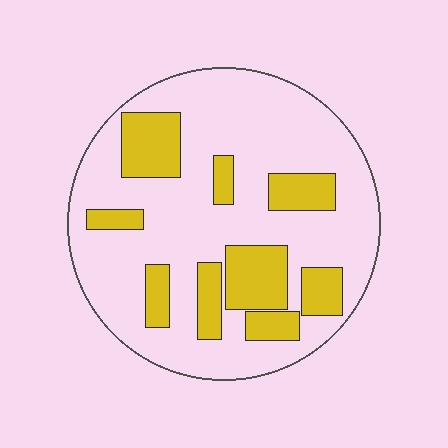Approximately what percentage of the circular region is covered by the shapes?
Approximately 25%.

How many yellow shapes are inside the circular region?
9.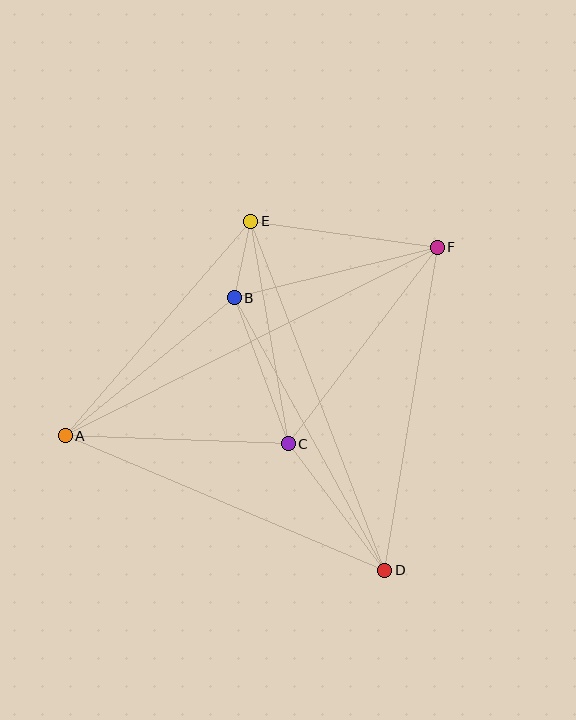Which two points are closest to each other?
Points B and E are closest to each other.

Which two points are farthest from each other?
Points A and F are farthest from each other.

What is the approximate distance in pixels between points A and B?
The distance between A and B is approximately 218 pixels.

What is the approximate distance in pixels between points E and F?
The distance between E and F is approximately 189 pixels.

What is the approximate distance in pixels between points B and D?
The distance between B and D is approximately 311 pixels.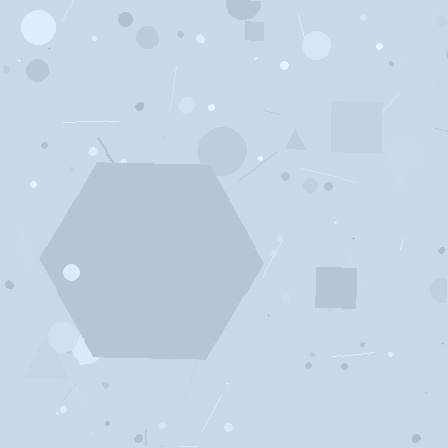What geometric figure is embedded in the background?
A hexagon is embedded in the background.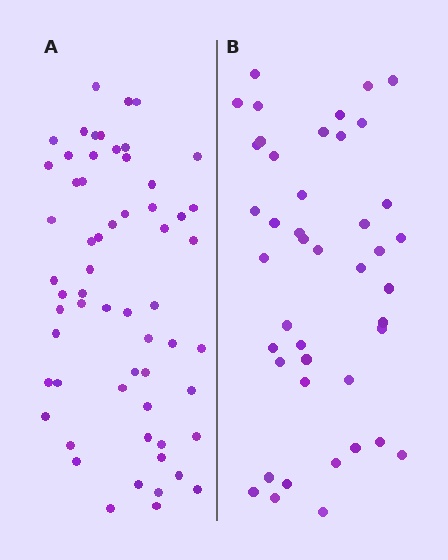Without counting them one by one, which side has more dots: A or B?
Region A (the left region) has more dots.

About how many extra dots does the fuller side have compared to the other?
Region A has approximately 15 more dots than region B.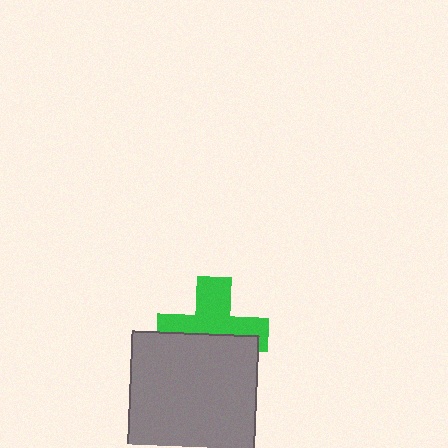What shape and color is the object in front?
The object in front is a gray rectangle.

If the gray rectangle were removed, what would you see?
You would see the complete green cross.